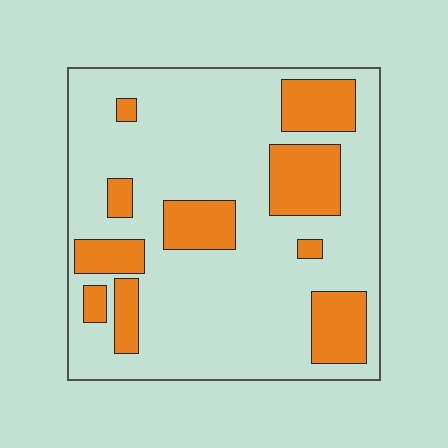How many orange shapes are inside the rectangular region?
10.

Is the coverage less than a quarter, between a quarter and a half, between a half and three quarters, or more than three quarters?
Less than a quarter.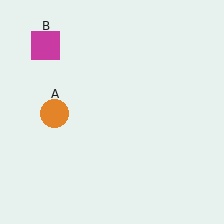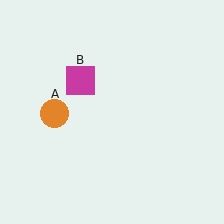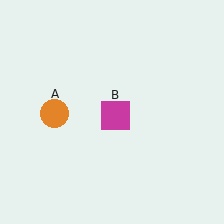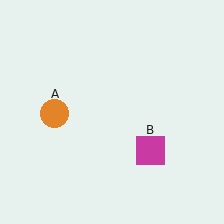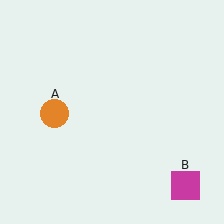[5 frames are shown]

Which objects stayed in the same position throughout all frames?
Orange circle (object A) remained stationary.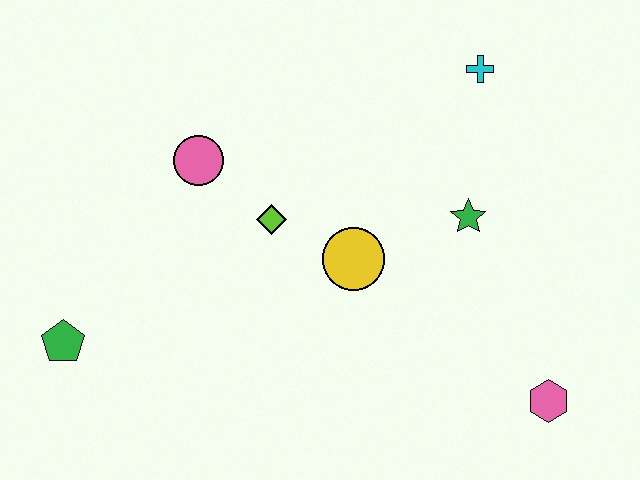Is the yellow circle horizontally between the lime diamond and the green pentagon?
No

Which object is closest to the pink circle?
The lime diamond is closest to the pink circle.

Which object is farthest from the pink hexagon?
The green pentagon is farthest from the pink hexagon.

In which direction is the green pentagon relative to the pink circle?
The green pentagon is below the pink circle.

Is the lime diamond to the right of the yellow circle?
No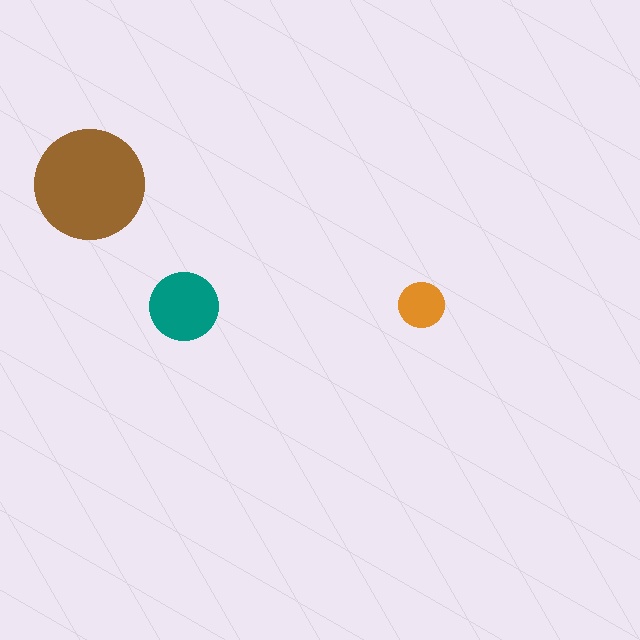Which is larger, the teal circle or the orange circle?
The teal one.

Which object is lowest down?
The teal circle is bottommost.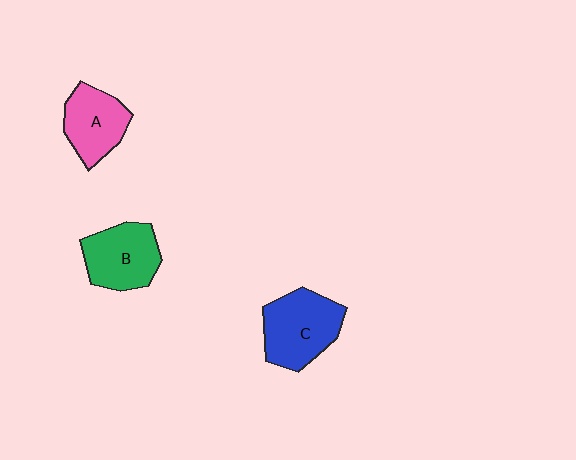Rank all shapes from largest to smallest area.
From largest to smallest: C (blue), B (green), A (pink).